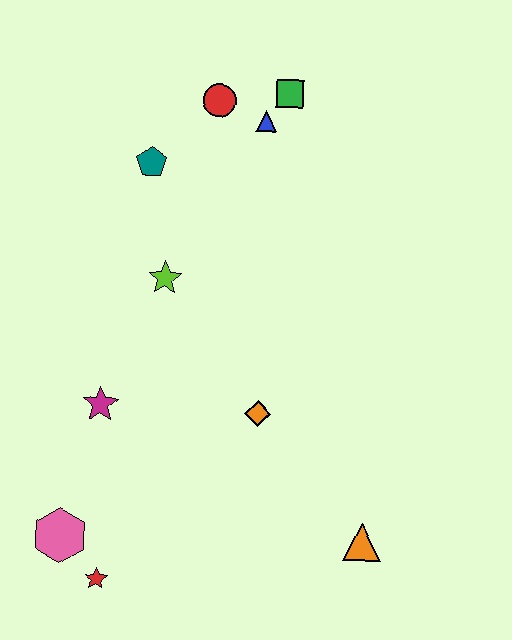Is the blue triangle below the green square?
Yes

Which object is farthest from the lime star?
The orange triangle is farthest from the lime star.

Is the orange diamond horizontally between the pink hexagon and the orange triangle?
Yes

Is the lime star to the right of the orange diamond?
No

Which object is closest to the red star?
The pink hexagon is closest to the red star.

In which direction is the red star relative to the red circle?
The red star is below the red circle.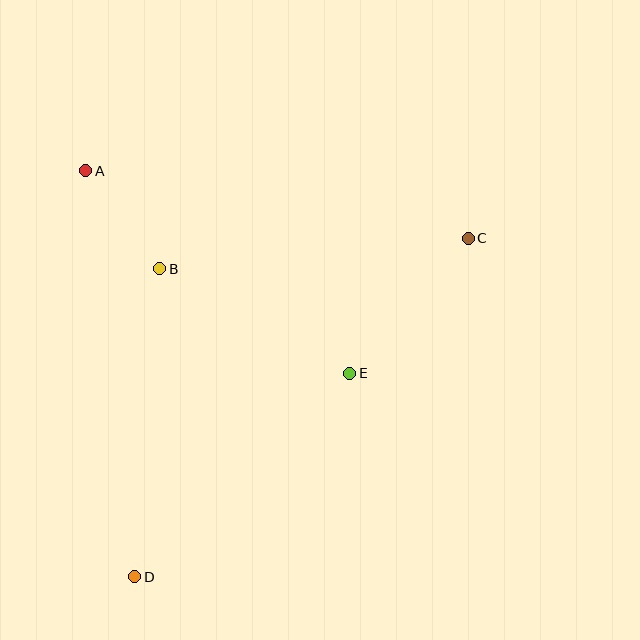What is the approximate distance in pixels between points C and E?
The distance between C and E is approximately 180 pixels.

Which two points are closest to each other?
Points A and B are closest to each other.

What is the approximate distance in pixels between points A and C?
The distance between A and C is approximately 389 pixels.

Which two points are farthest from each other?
Points C and D are farthest from each other.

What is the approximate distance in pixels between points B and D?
The distance between B and D is approximately 309 pixels.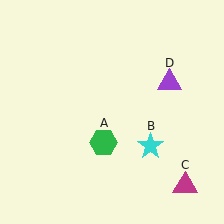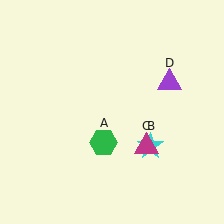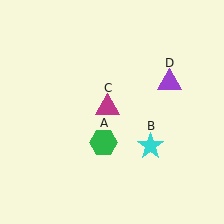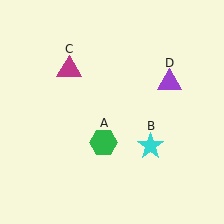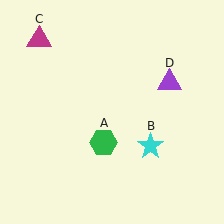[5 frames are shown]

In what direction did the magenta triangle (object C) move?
The magenta triangle (object C) moved up and to the left.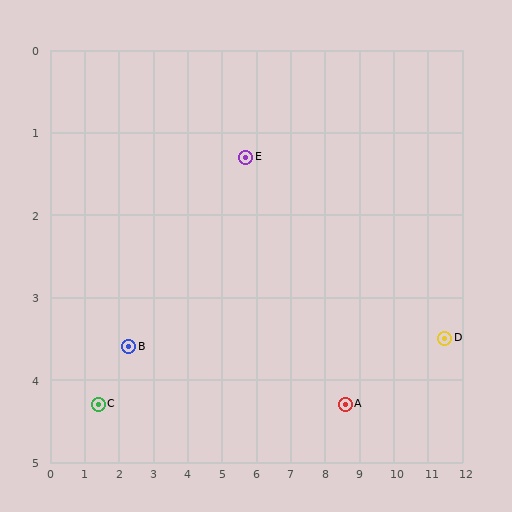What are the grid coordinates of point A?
Point A is at approximately (8.6, 4.3).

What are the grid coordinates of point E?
Point E is at approximately (5.7, 1.3).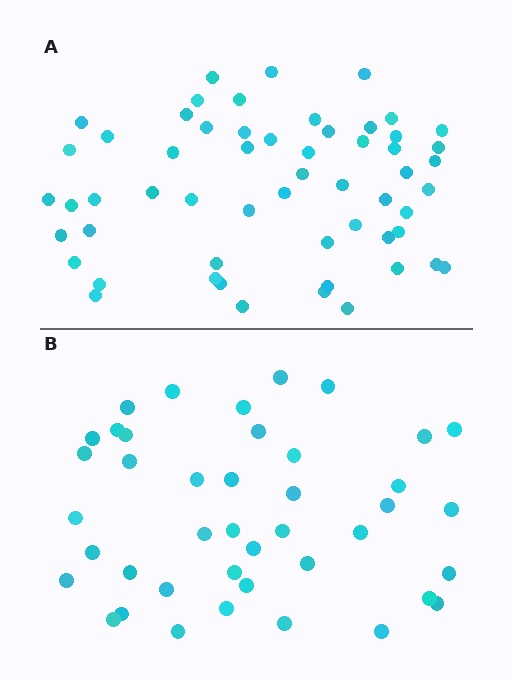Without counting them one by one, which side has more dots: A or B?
Region A (the top region) has more dots.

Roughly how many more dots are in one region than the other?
Region A has approximately 15 more dots than region B.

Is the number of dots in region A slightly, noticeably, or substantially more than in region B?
Region A has noticeably more, but not dramatically so. The ratio is roughly 1.4 to 1.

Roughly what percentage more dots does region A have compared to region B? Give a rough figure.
About 35% more.